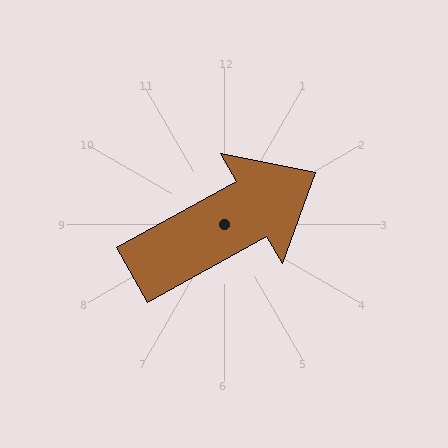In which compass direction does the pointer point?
Northeast.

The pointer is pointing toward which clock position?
Roughly 2 o'clock.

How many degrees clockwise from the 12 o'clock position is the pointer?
Approximately 61 degrees.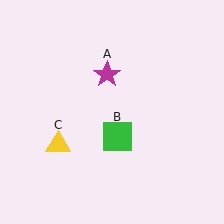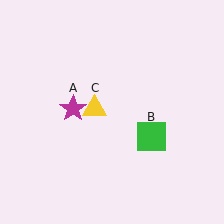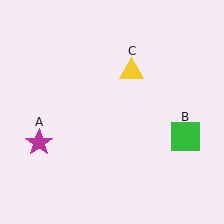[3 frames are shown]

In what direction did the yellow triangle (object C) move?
The yellow triangle (object C) moved up and to the right.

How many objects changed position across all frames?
3 objects changed position: magenta star (object A), green square (object B), yellow triangle (object C).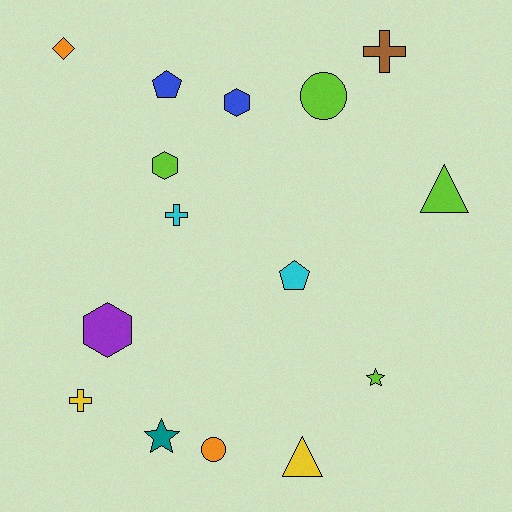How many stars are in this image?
There are 2 stars.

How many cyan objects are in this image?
There are 2 cyan objects.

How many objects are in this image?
There are 15 objects.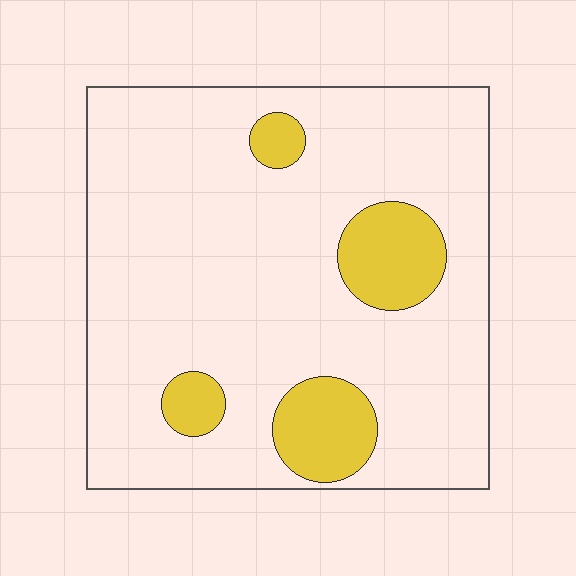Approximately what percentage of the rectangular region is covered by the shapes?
Approximately 15%.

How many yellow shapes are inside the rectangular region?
4.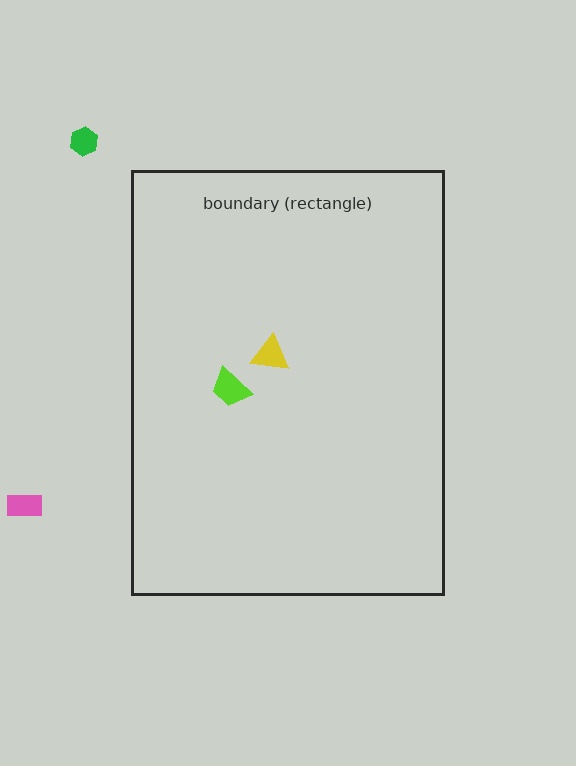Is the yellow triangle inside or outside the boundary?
Inside.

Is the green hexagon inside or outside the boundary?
Outside.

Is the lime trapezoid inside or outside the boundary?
Inside.